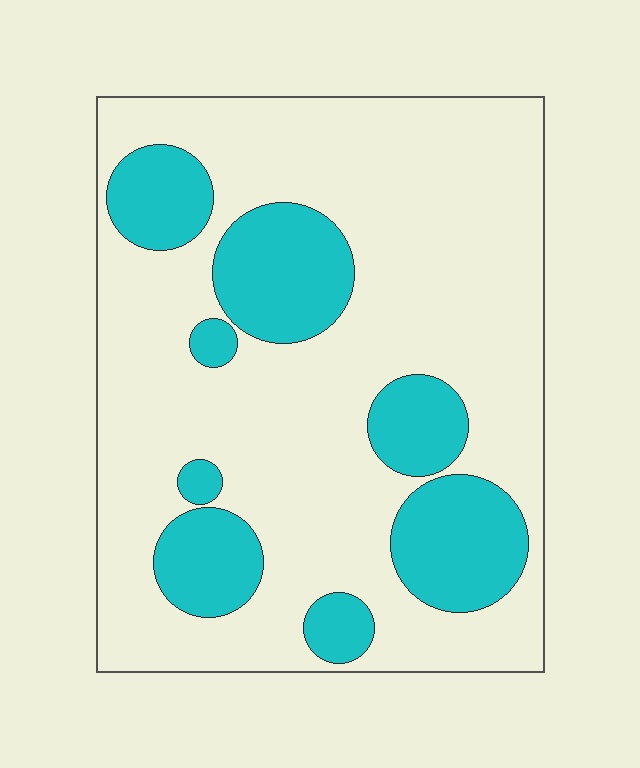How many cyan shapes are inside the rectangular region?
8.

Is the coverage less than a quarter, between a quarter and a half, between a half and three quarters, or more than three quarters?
Between a quarter and a half.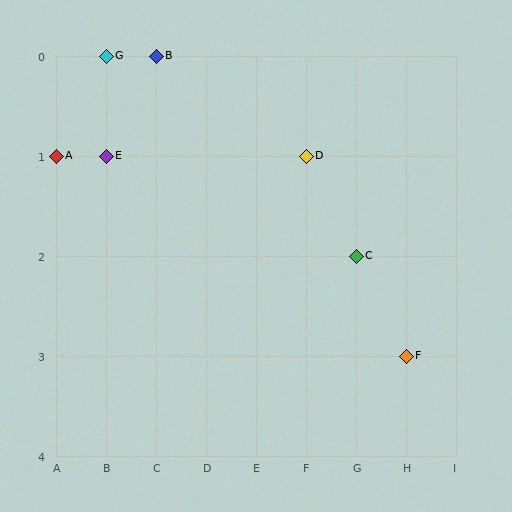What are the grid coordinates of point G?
Point G is at grid coordinates (B, 0).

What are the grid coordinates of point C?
Point C is at grid coordinates (G, 2).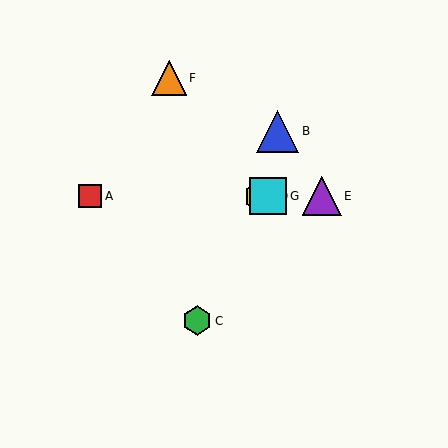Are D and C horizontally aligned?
No, D is at y≈196 and C is at y≈321.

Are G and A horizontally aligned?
Yes, both are at y≈196.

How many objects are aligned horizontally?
4 objects (A, D, E, G) are aligned horizontally.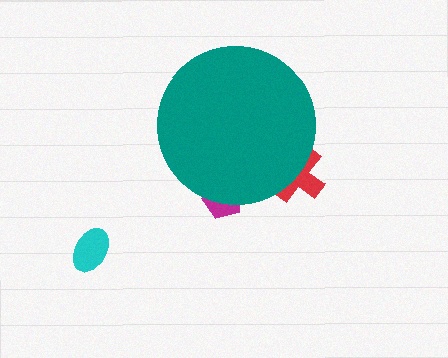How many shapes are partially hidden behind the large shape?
2 shapes are partially hidden.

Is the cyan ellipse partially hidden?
No, the cyan ellipse is fully visible.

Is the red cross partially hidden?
Yes, the red cross is partially hidden behind the teal circle.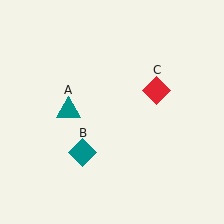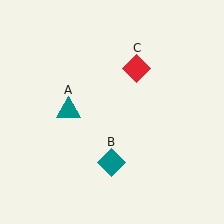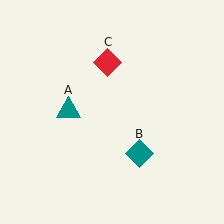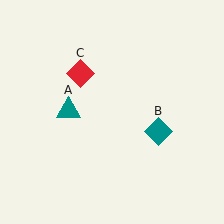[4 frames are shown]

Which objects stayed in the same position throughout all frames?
Teal triangle (object A) remained stationary.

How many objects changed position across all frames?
2 objects changed position: teal diamond (object B), red diamond (object C).